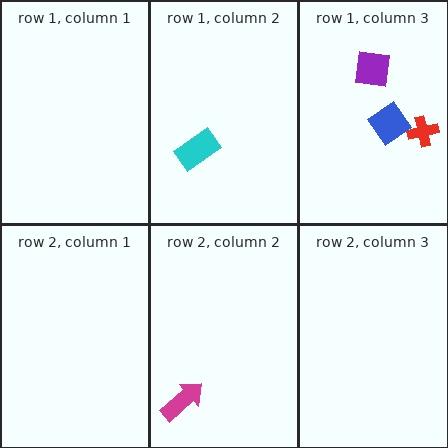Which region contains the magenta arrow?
The row 2, column 2 region.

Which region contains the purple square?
The row 1, column 3 region.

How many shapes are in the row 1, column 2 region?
1.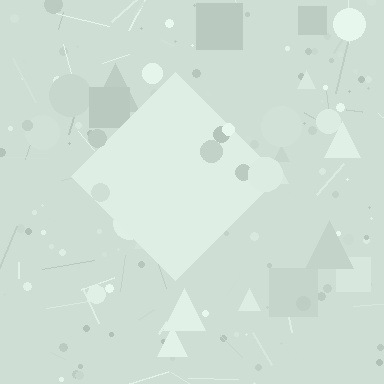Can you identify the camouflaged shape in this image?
The camouflaged shape is a diamond.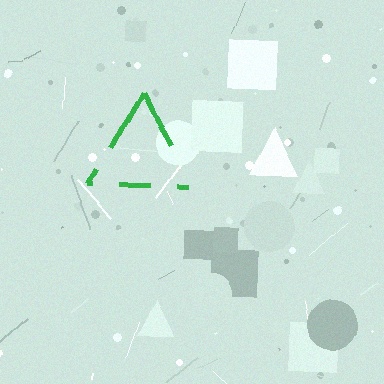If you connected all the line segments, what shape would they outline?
They would outline a triangle.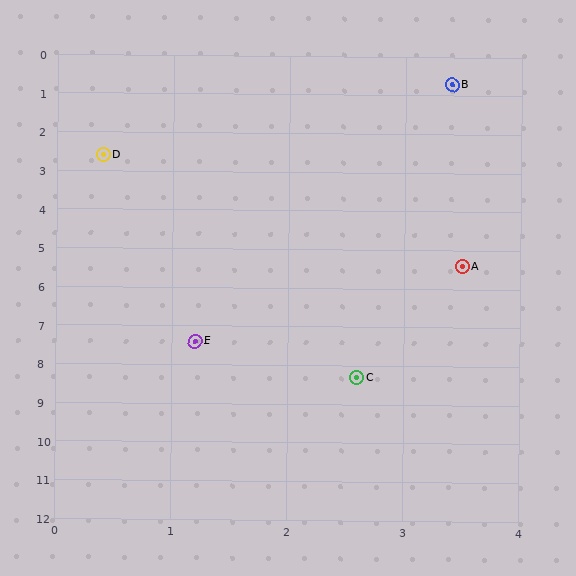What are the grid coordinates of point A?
Point A is at approximately (3.5, 5.4).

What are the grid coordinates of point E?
Point E is at approximately (1.2, 7.4).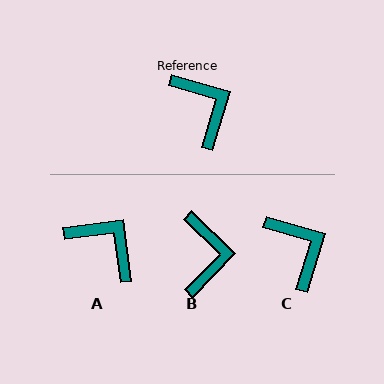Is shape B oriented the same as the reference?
No, it is off by about 27 degrees.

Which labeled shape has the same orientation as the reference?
C.